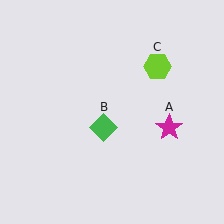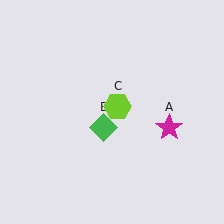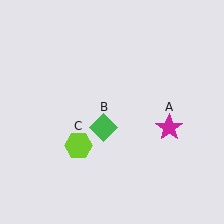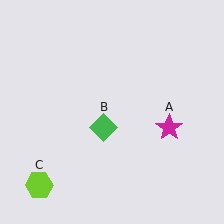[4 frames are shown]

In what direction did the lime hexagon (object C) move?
The lime hexagon (object C) moved down and to the left.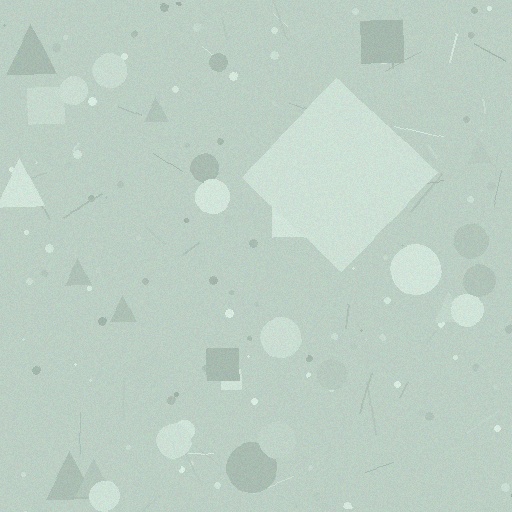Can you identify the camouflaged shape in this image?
The camouflaged shape is a diamond.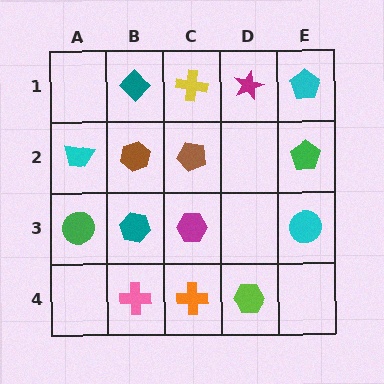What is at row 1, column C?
A yellow cross.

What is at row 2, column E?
A green pentagon.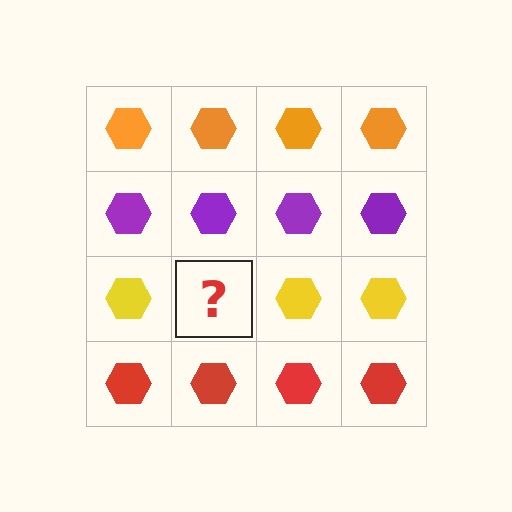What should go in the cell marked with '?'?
The missing cell should contain a yellow hexagon.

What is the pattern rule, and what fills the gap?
The rule is that each row has a consistent color. The gap should be filled with a yellow hexagon.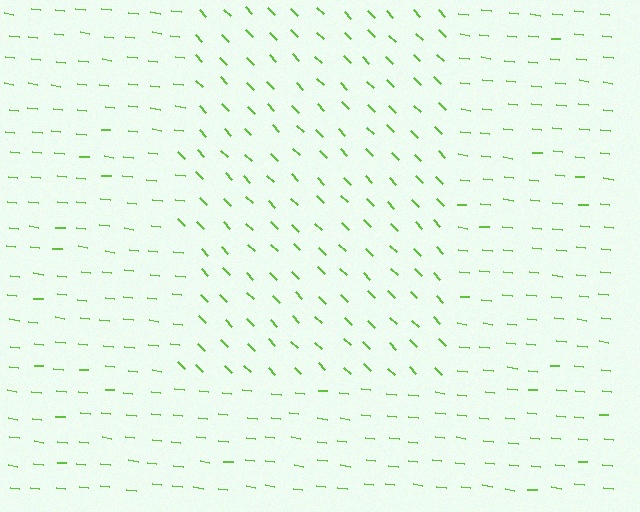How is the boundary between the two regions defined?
The boundary is defined purely by a change in line orientation (approximately 39 degrees difference). All lines are the same color and thickness.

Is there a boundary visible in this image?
Yes, there is a texture boundary formed by a change in line orientation.